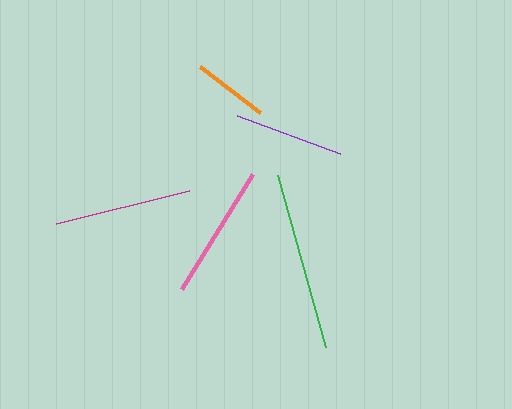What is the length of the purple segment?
The purple segment is approximately 110 pixels long.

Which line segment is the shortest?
The orange line is the shortest at approximately 76 pixels.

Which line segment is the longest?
The green line is the longest at approximately 178 pixels.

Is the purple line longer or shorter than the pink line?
The pink line is longer than the purple line.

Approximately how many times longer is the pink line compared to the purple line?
The pink line is approximately 1.2 times the length of the purple line.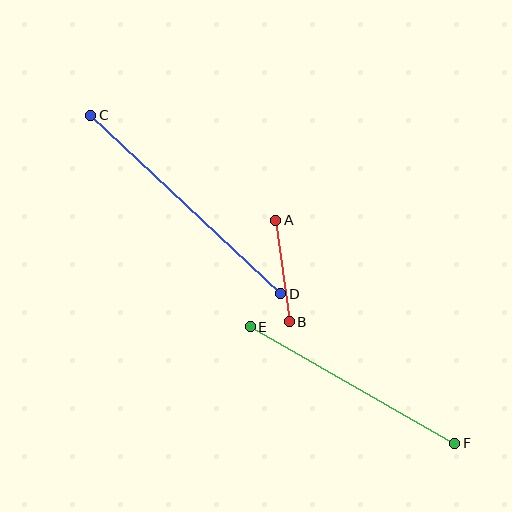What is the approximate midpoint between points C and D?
The midpoint is at approximately (186, 204) pixels.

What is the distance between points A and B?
The distance is approximately 102 pixels.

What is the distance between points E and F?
The distance is approximately 235 pixels.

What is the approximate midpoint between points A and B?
The midpoint is at approximately (283, 271) pixels.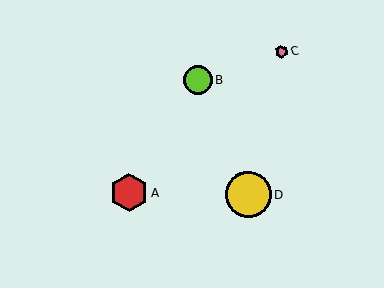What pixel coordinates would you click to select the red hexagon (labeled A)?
Click at (129, 193) to select the red hexagon A.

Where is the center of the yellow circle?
The center of the yellow circle is at (248, 195).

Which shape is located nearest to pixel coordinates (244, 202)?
The yellow circle (labeled D) at (248, 195) is nearest to that location.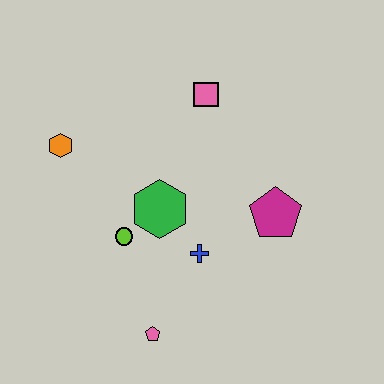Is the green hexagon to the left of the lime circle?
No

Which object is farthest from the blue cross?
The orange hexagon is farthest from the blue cross.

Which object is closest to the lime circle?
The green hexagon is closest to the lime circle.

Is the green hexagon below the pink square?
Yes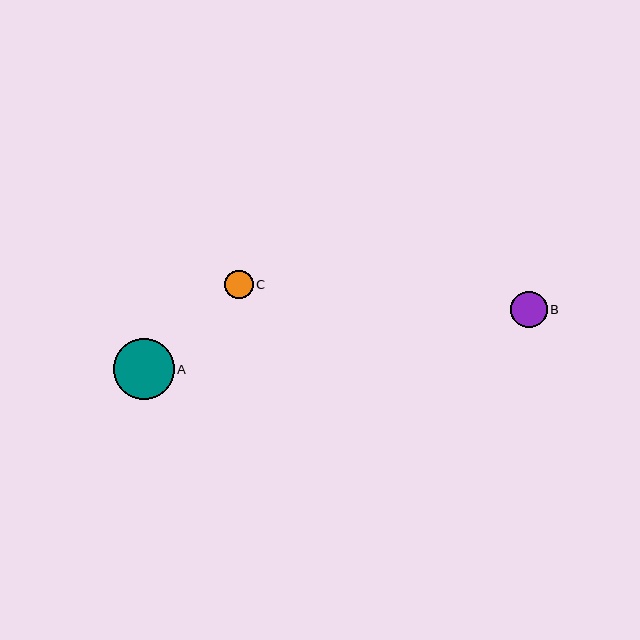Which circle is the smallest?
Circle C is the smallest with a size of approximately 29 pixels.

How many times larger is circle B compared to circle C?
Circle B is approximately 1.3 times the size of circle C.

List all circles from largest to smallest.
From largest to smallest: A, B, C.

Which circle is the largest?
Circle A is the largest with a size of approximately 61 pixels.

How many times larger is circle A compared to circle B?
Circle A is approximately 1.7 times the size of circle B.